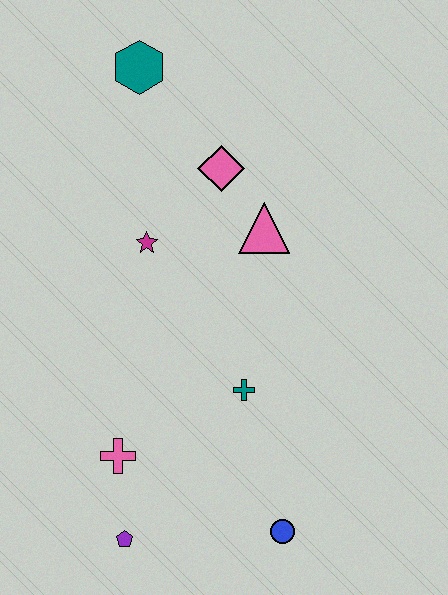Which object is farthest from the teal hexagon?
The blue circle is farthest from the teal hexagon.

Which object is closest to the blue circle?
The teal cross is closest to the blue circle.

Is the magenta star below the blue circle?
No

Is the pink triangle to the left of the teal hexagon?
No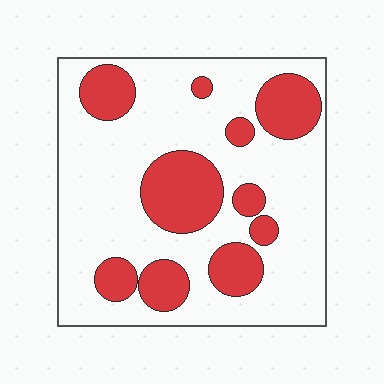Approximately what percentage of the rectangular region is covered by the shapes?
Approximately 30%.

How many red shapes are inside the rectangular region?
10.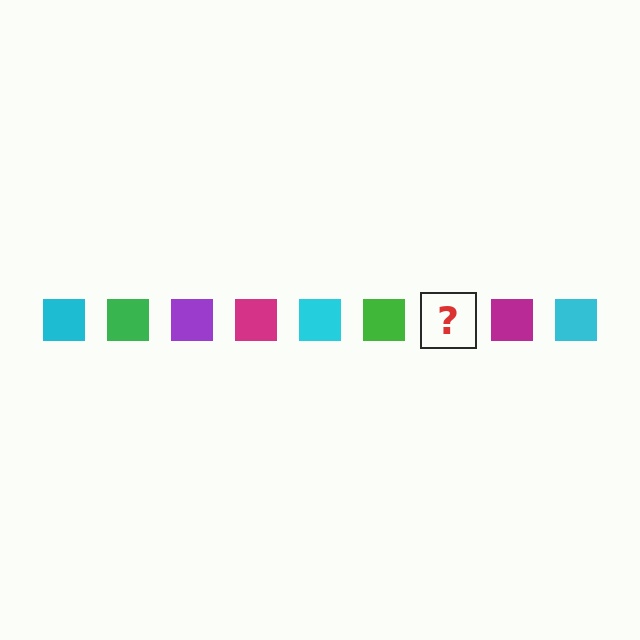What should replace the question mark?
The question mark should be replaced with a purple square.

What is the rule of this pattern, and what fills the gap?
The rule is that the pattern cycles through cyan, green, purple, magenta squares. The gap should be filled with a purple square.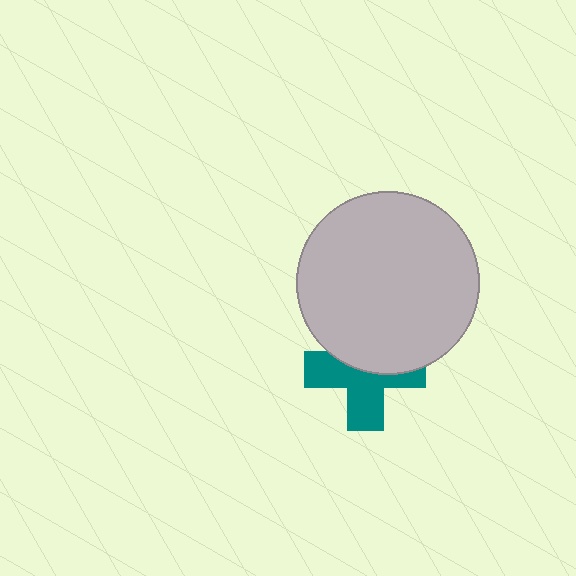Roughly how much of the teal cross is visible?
About half of it is visible (roughly 56%).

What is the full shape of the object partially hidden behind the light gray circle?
The partially hidden object is a teal cross.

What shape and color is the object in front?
The object in front is a light gray circle.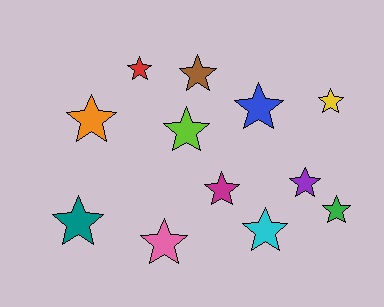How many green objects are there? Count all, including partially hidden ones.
There is 1 green object.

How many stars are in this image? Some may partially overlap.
There are 12 stars.